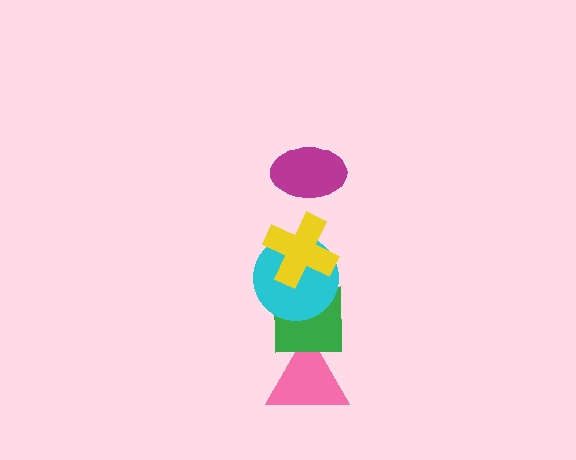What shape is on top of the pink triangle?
The green square is on top of the pink triangle.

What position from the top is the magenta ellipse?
The magenta ellipse is 1st from the top.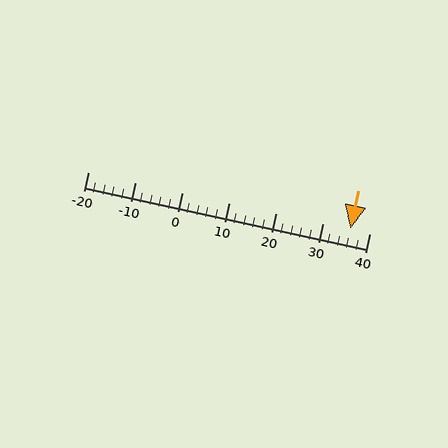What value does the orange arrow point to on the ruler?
The orange arrow points to approximately 36.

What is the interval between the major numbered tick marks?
The major tick marks are spaced 10 units apart.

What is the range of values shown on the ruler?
The ruler shows values from -20 to 40.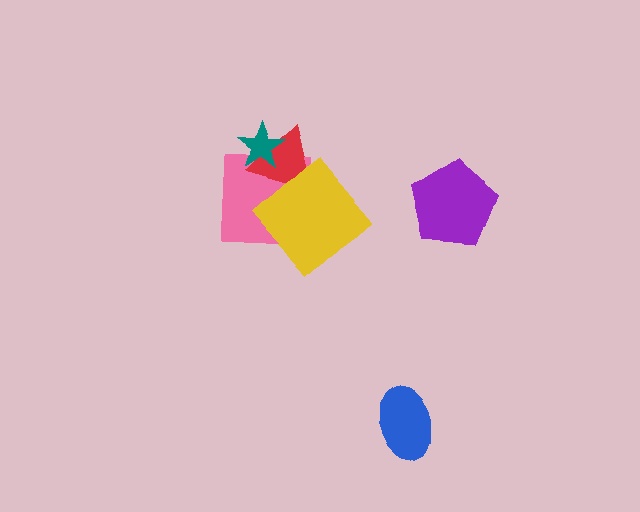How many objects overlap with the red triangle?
3 objects overlap with the red triangle.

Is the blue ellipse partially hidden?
No, no other shape covers it.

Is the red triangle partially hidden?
Yes, it is partially covered by another shape.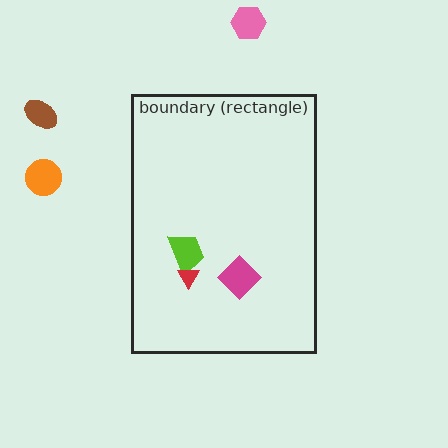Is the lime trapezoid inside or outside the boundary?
Inside.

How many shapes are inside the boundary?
3 inside, 3 outside.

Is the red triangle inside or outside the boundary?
Inside.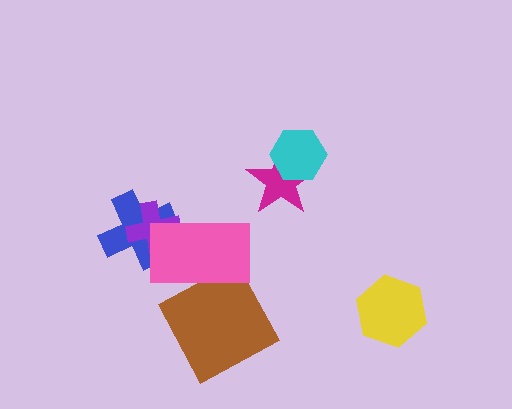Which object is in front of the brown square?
The pink rectangle is in front of the brown square.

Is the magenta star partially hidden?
Yes, it is partially covered by another shape.